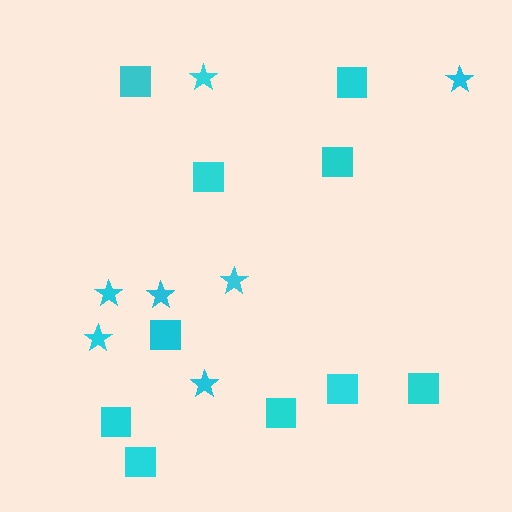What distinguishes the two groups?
There are 2 groups: one group of squares (10) and one group of stars (7).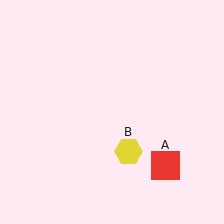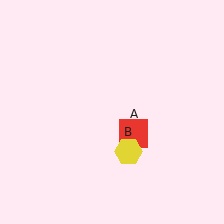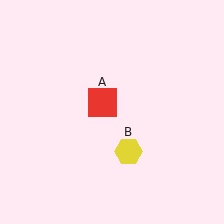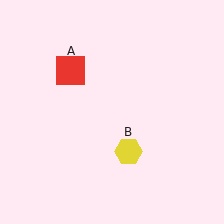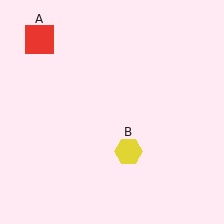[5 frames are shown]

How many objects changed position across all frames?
1 object changed position: red square (object A).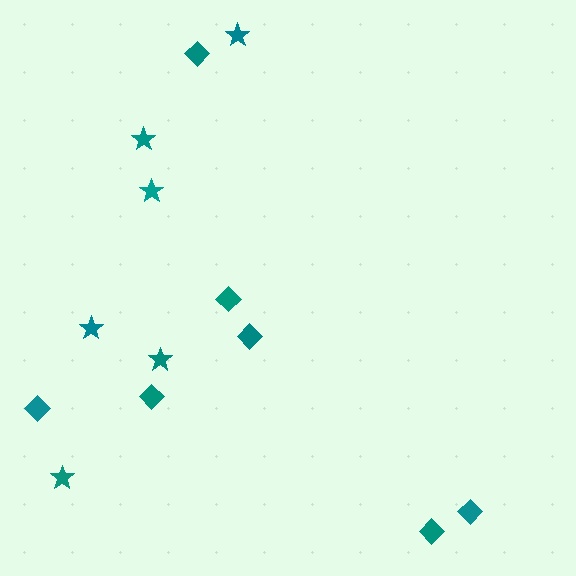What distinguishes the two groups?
There are 2 groups: one group of diamonds (7) and one group of stars (6).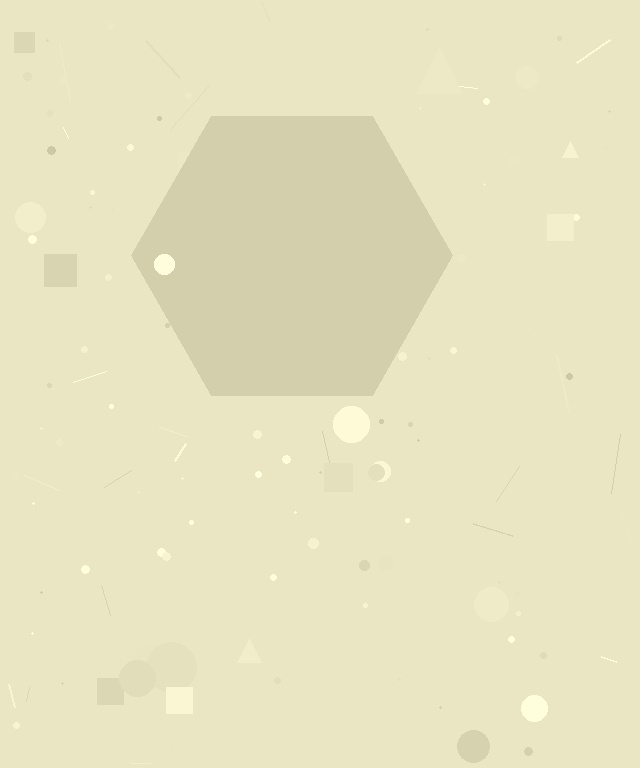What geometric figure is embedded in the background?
A hexagon is embedded in the background.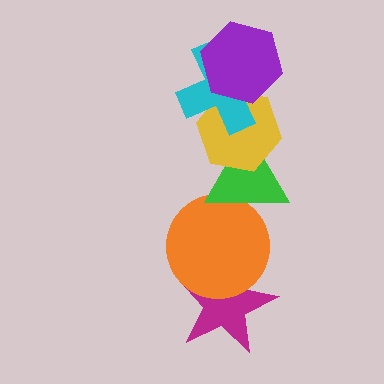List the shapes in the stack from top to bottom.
From top to bottom: the purple hexagon, the cyan cross, the yellow hexagon, the green triangle, the orange circle, the magenta star.